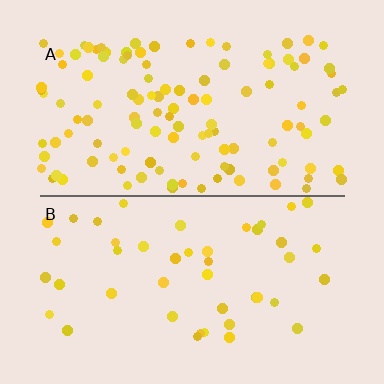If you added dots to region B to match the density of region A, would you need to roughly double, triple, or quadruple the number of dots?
Approximately triple.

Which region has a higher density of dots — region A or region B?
A (the top).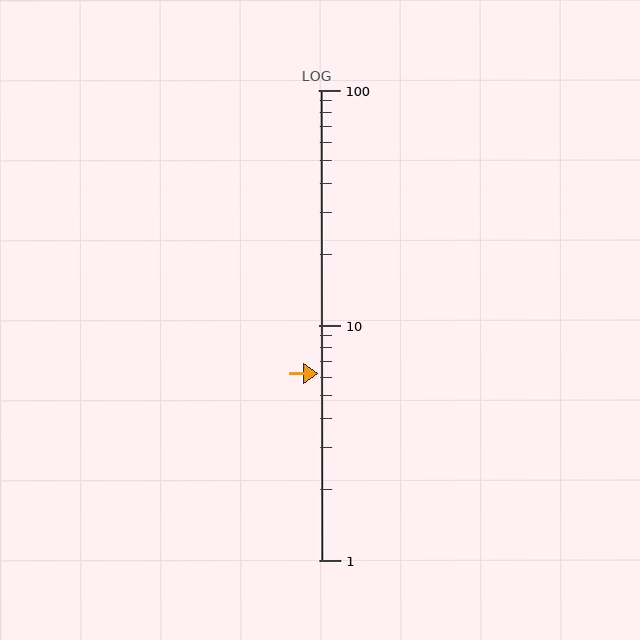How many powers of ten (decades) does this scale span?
The scale spans 2 decades, from 1 to 100.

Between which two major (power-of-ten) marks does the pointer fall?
The pointer is between 1 and 10.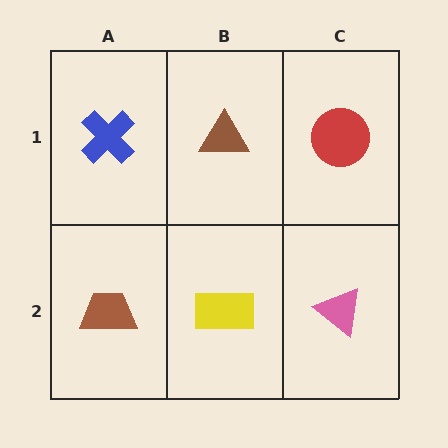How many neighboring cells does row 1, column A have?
2.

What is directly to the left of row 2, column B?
A brown trapezoid.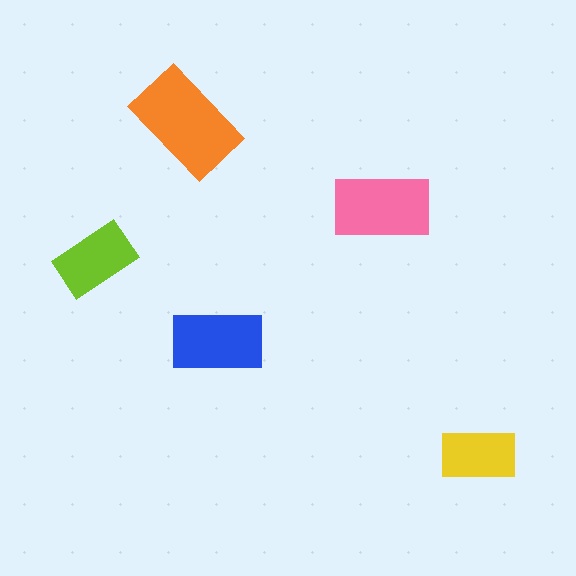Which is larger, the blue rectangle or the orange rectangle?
The orange one.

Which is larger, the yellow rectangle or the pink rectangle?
The pink one.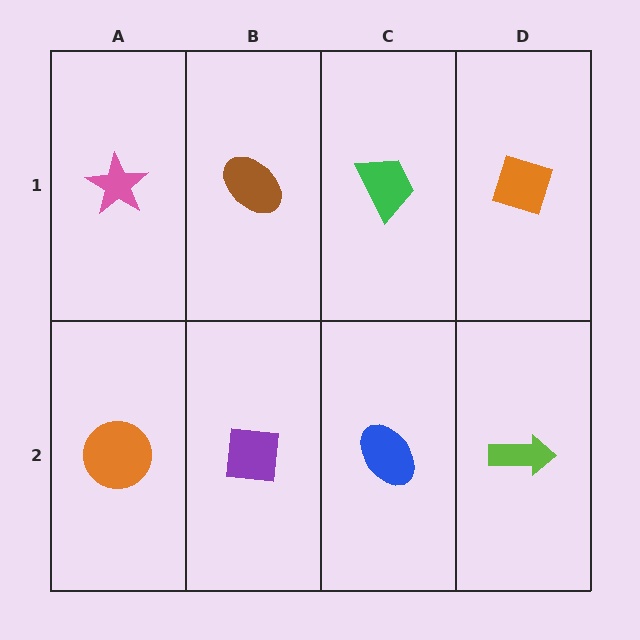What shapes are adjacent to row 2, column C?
A green trapezoid (row 1, column C), a purple square (row 2, column B), a lime arrow (row 2, column D).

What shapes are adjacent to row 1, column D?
A lime arrow (row 2, column D), a green trapezoid (row 1, column C).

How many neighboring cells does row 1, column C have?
3.